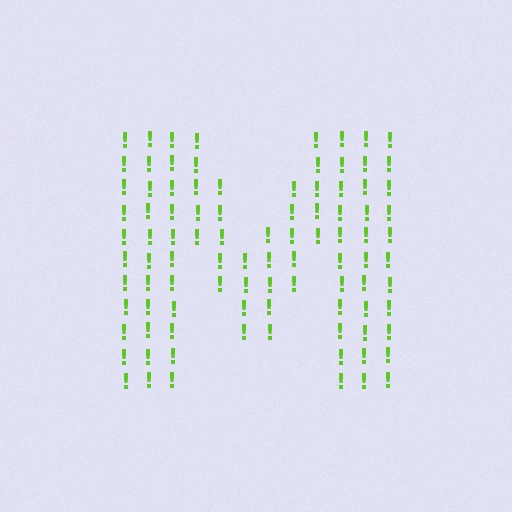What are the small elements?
The small elements are exclamation marks.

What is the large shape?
The large shape is the letter M.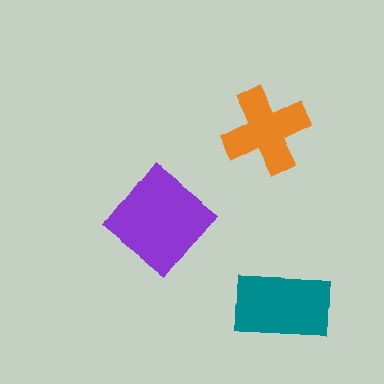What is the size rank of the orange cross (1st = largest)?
3rd.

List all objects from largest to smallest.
The purple diamond, the teal rectangle, the orange cross.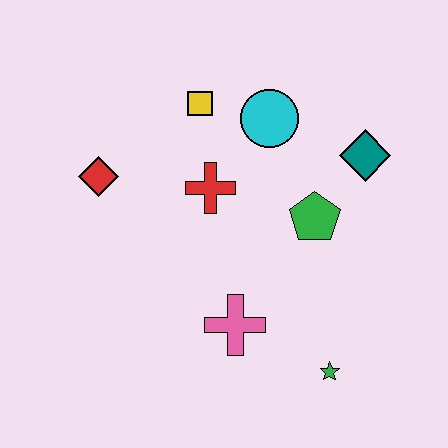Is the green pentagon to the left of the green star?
Yes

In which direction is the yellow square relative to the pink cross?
The yellow square is above the pink cross.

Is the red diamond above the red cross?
Yes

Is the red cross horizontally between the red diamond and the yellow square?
No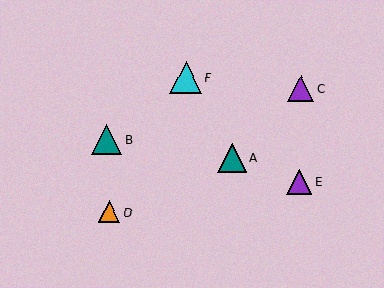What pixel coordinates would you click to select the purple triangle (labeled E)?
Click at (299, 182) to select the purple triangle E.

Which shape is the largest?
The cyan triangle (labeled F) is the largest.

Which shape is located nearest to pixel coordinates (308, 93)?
The purple triangle (labeled C) at (301, 88) is nearest to that location.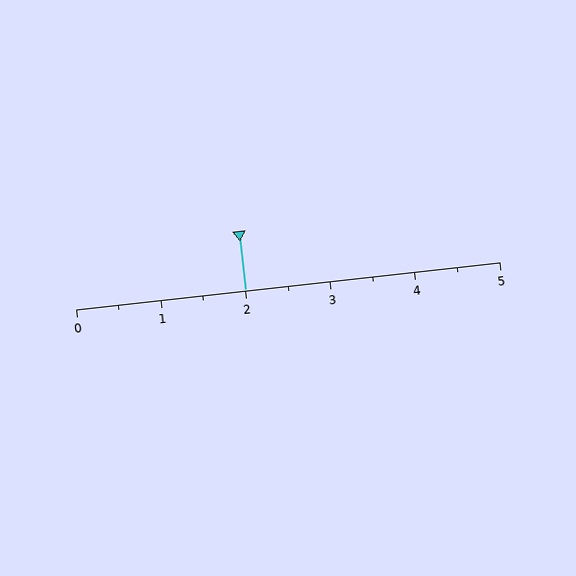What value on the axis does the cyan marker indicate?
The marker indicates approximately 2.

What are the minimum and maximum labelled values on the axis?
The axis runs from 0 to 5.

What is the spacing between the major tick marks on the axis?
The major ticks are spaced 1 apart.